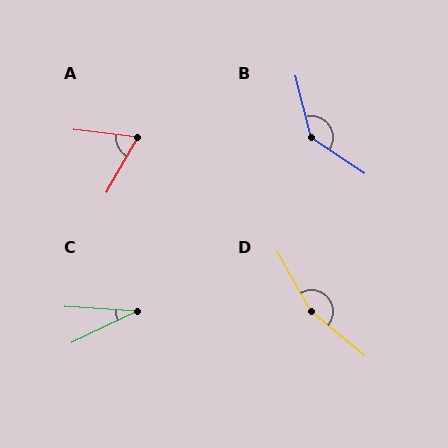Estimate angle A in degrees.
Approximately 67 degrees.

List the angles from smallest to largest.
C (29°), A (67°), B (138°), D (159°).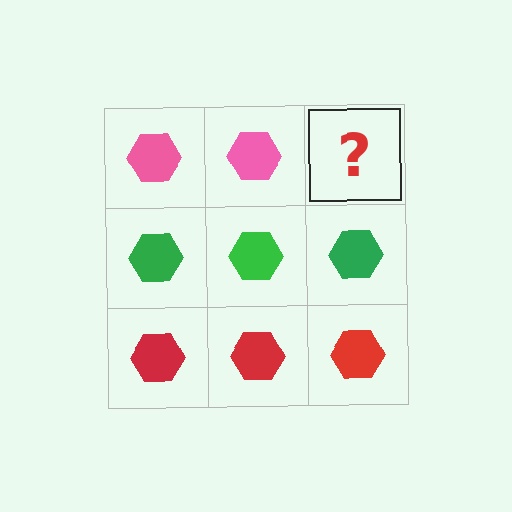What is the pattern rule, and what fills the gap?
The rule is that each row has a consistent color. The gap should be filled with a pink hexagon.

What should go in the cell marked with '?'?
The missing cell should contain a pink hexagon.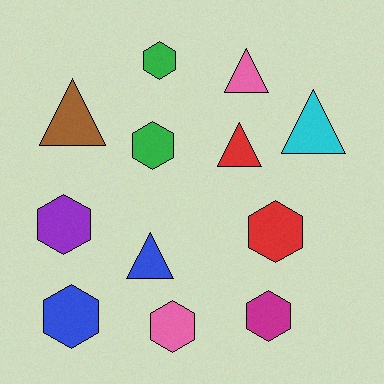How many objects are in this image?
There are 12 objects.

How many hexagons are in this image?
There are 7 hexagons.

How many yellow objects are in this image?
There are no yellow objects.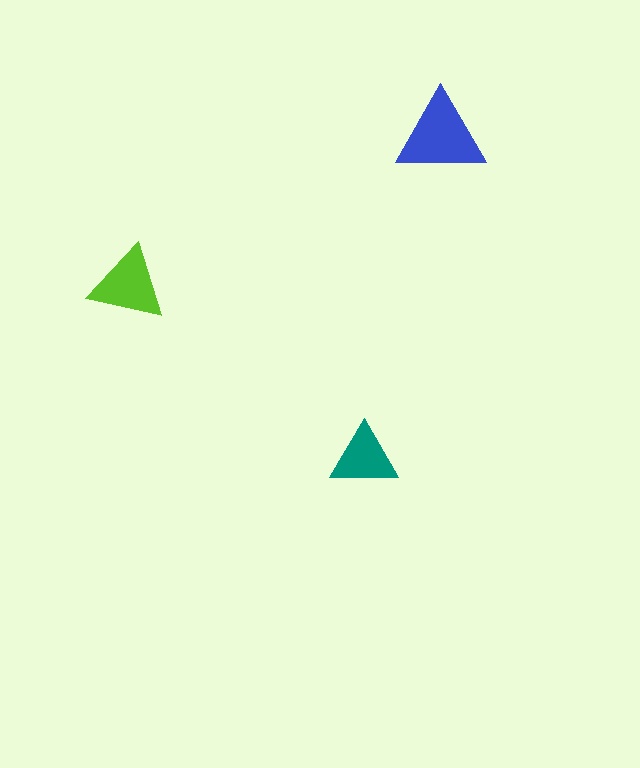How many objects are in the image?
There are 3 objects in the image.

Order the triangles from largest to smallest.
the blue one, the lime one, the teal one.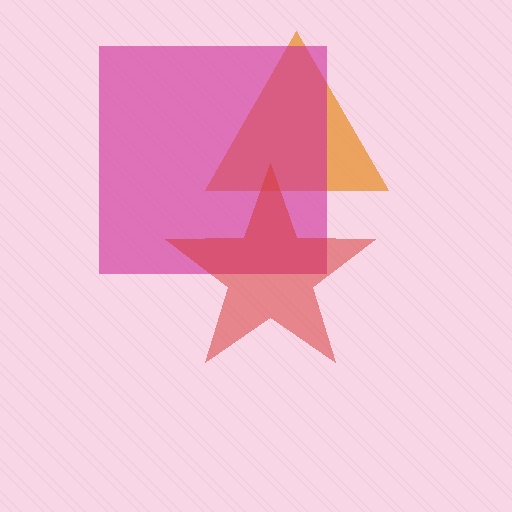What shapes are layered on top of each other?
The layered shapes are: an orange triangle, a magenta square, a red star.